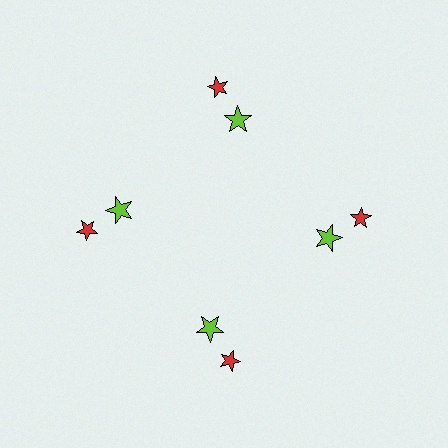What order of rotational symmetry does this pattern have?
This pattern has 4-fold rotational symmetry.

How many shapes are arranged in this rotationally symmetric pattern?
There are 8 shapes, arranged in 4 groups of 2.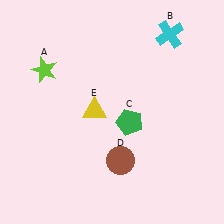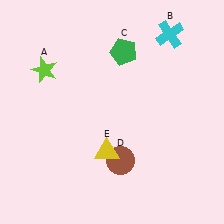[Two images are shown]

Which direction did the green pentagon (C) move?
The green pentagon (C) moved up.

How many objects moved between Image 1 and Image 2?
2 objects moved between the two images.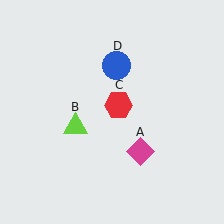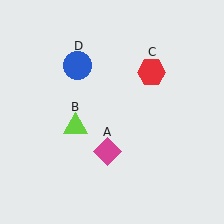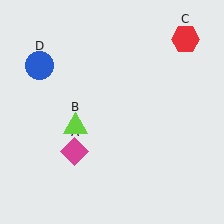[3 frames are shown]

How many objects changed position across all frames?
3 objects changed position: magenta diamond (object A), red hexagon (object C), blue circle (object D).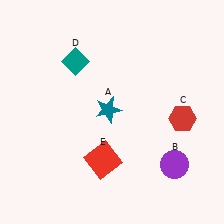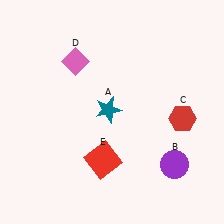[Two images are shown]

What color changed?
The diamond (D) changed from teal in Image 1 to pink in Image 2.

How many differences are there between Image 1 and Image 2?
There is 1 difference between the two images.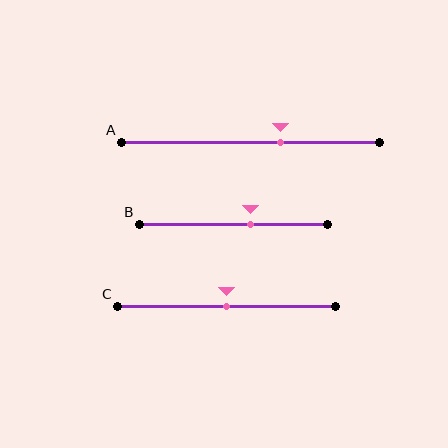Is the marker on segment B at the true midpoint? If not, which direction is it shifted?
No, the marker on segment B is shifted to the right by about 9% of the segment length.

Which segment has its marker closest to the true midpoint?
Segment C has its marker closest to the true midpoint.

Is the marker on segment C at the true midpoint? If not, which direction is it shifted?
Yes, the marker on segment C is at the true midpoint.